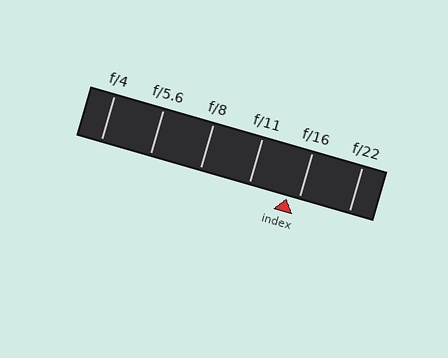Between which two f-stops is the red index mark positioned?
The index mark is between f/11 and f/16.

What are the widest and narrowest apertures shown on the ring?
The widest aperture shown is f/4 and the narrowest is f/22.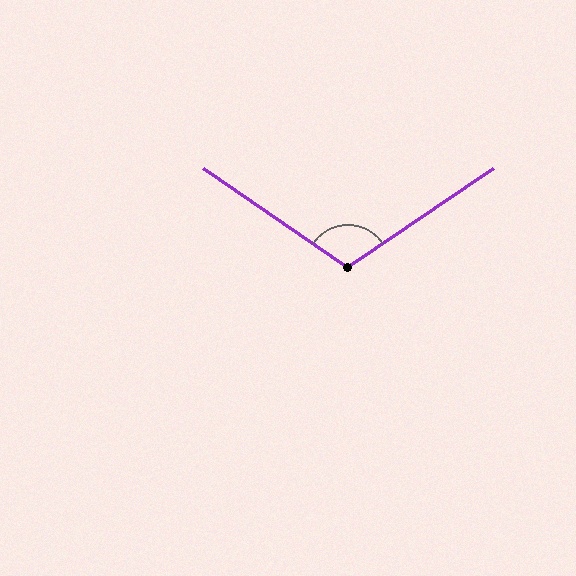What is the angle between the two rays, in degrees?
Approximately 111 degrees.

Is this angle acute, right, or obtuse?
It is obtuse.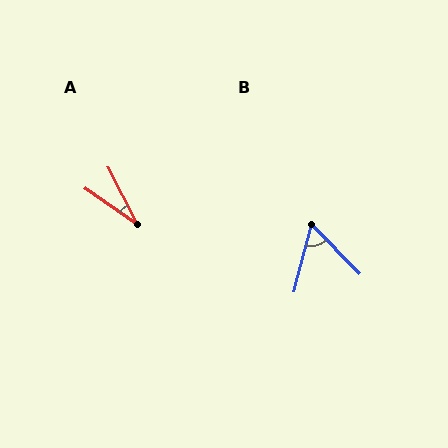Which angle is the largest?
B, at approximately 59 degrees.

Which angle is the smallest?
A, at approximately 28 degrees.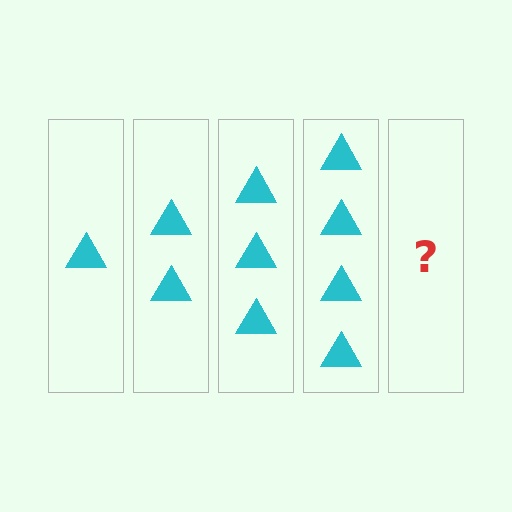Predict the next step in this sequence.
The next step is 5 triangles.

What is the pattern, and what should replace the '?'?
The pattern is that each step adds one more triangle. The '?' should be 5 triangles.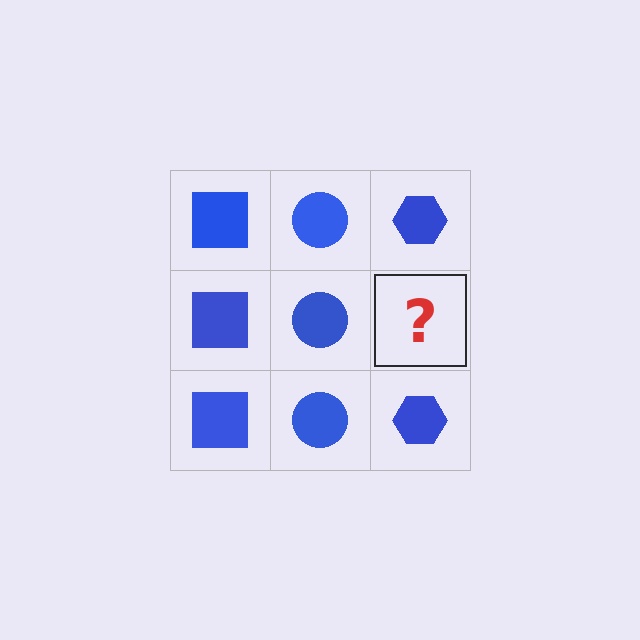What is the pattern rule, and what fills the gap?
The rule is that each column has a consistent shape. The gap should be filled with a blue hexagon.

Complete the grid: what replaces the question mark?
The question mark should be replaced with a blue hexagon.